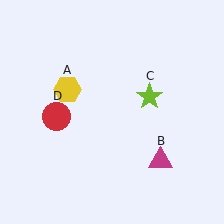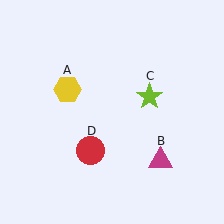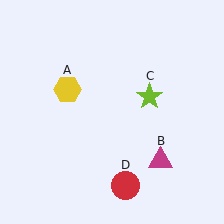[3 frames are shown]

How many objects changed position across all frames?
1 object changed position: red circle (object D).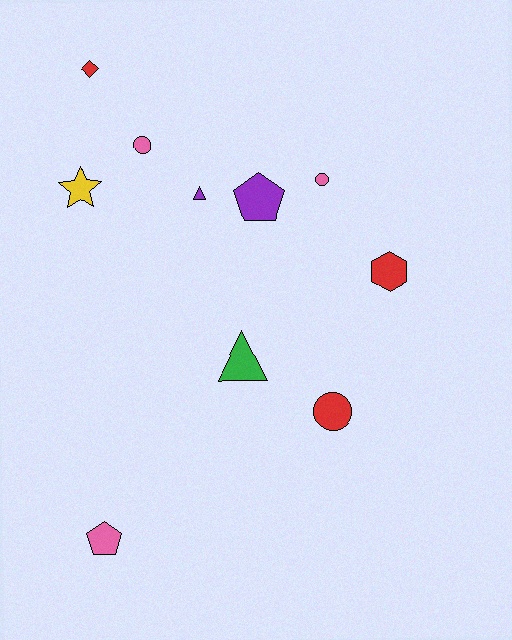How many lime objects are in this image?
There are no lime objects.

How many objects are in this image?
There are 10 objects.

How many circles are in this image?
There are 3 circles.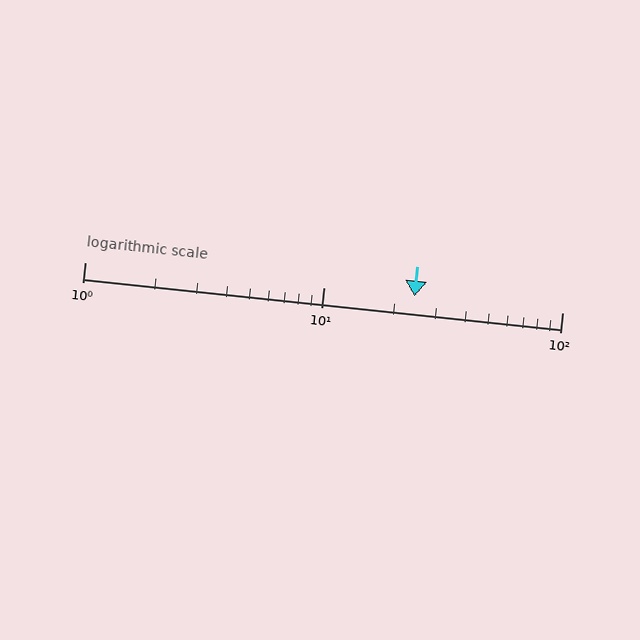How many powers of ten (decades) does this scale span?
The scale spans 2 decades, from 1 to 100.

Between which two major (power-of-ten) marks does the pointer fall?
The pointer is between 10 and 100.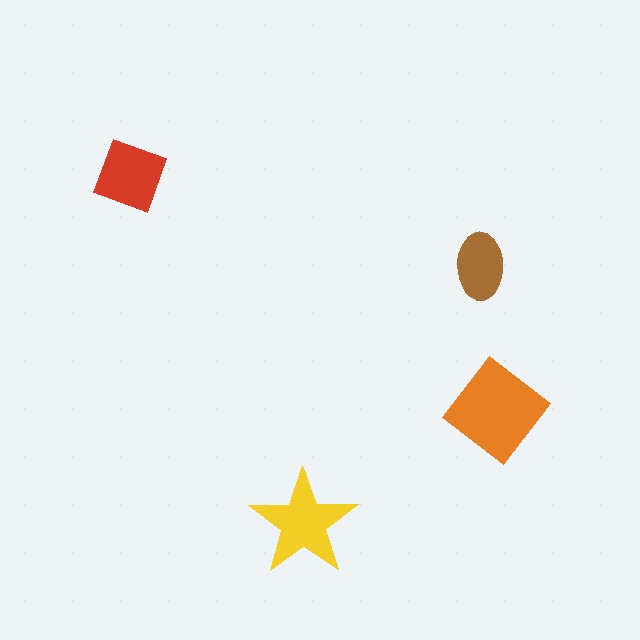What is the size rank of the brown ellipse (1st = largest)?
4th.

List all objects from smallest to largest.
The brown ellipse, the red square, the yellow star, the orange diamond.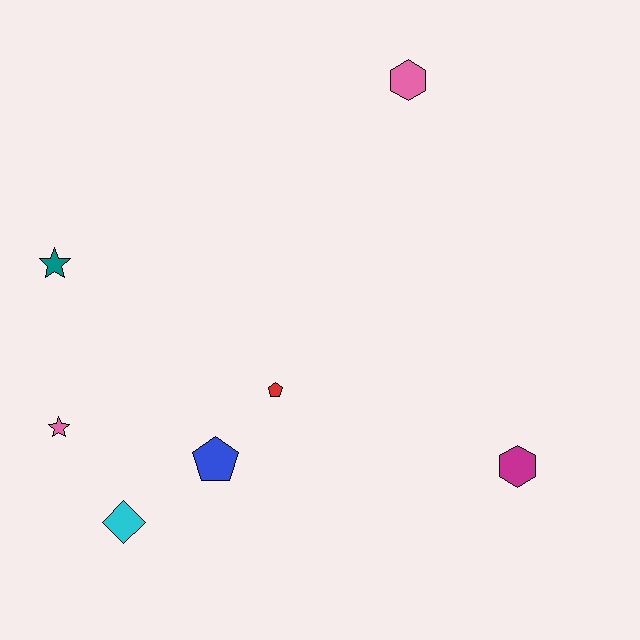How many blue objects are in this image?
There is 1 blue object.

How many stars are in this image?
There are 2 stars.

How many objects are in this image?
There are 7 objects.